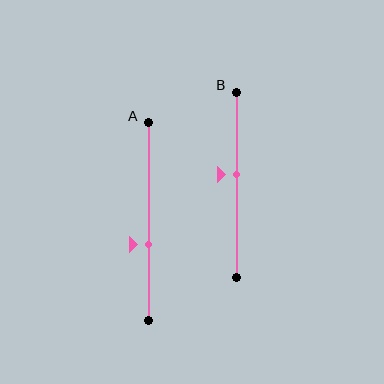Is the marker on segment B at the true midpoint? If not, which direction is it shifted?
No, the marker on segment B is shifted upward by about 6% of the segment length.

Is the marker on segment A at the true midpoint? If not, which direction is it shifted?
No, the marker on segment A is shifted downward by about 12% of the segment length.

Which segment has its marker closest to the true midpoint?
Segment B has its marker closest to the true midpoint.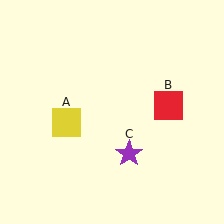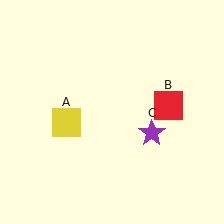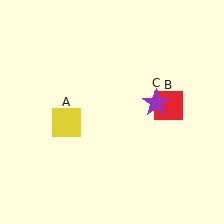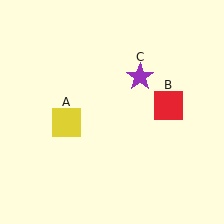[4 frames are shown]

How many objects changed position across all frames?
1 object changed position: purple star (object C).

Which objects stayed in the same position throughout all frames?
Yellow square (object A) and red square (object B) remained stationary.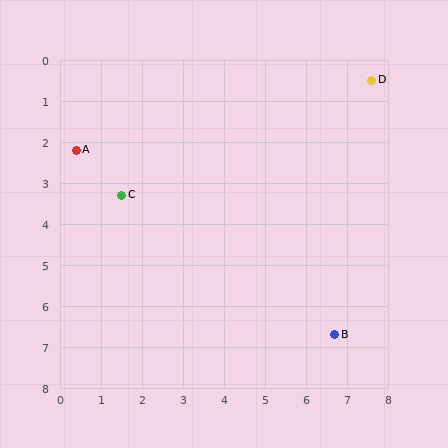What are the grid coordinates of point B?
Point B is at approximately (6.7, 6.7).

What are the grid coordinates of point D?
Point D is at approximately (7.6, 0.5).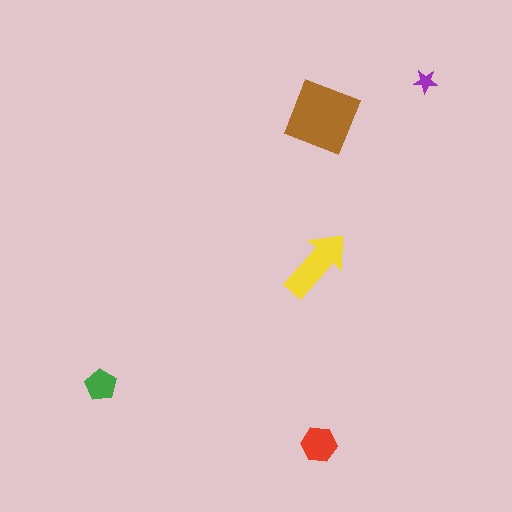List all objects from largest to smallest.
The brown diamond, the yellow arrow, the red hexagon, the green pentagon, the purple star.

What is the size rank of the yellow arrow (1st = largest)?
2nd.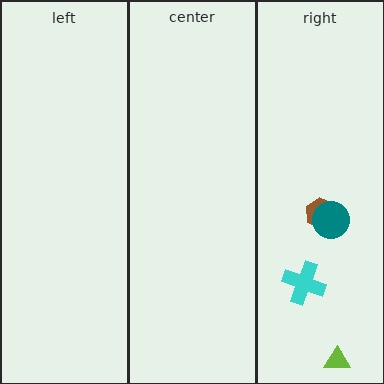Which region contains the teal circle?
The right region.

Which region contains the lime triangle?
The right region.